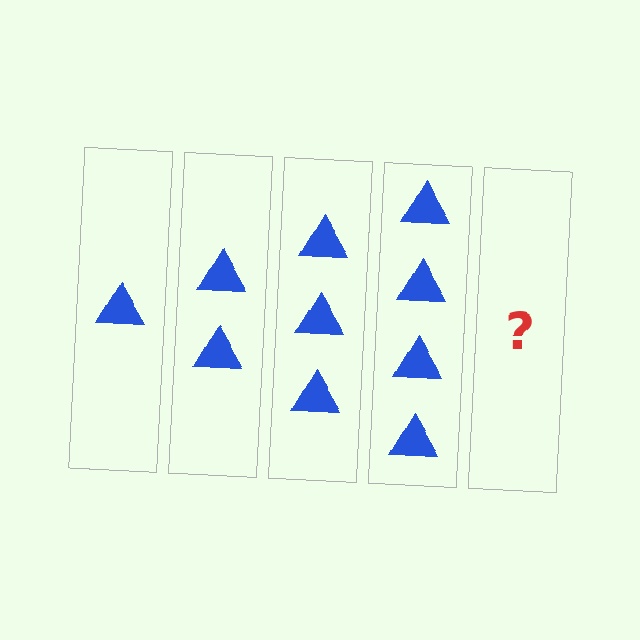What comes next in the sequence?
The next element should be 5 triangles.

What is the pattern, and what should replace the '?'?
The pattern is that each step adds one more triangle. The '?' should be 5 triangles.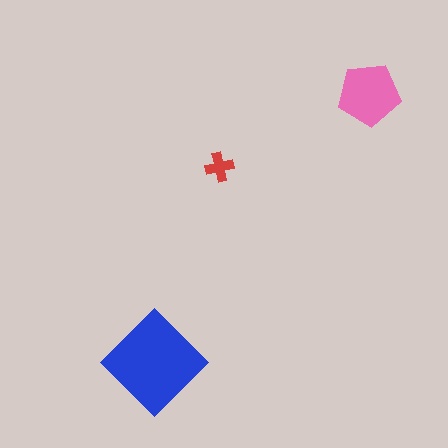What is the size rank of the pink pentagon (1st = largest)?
2nd.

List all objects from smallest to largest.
The red cross, the pink pentagon, the blue diamond.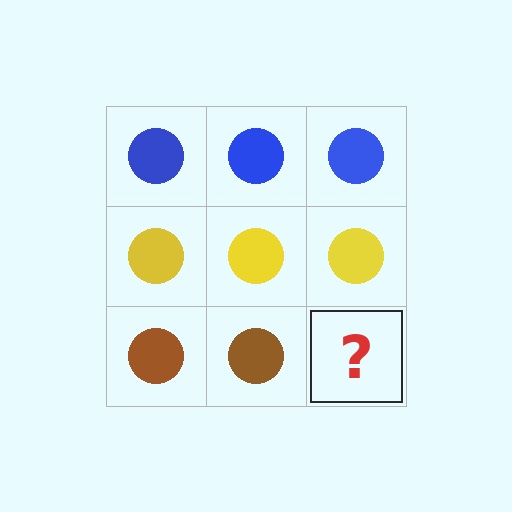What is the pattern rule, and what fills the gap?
The rule is that each row has a consistent color. The gap should be filled with a brown circle.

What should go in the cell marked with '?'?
The missing cell should contain a brown circle.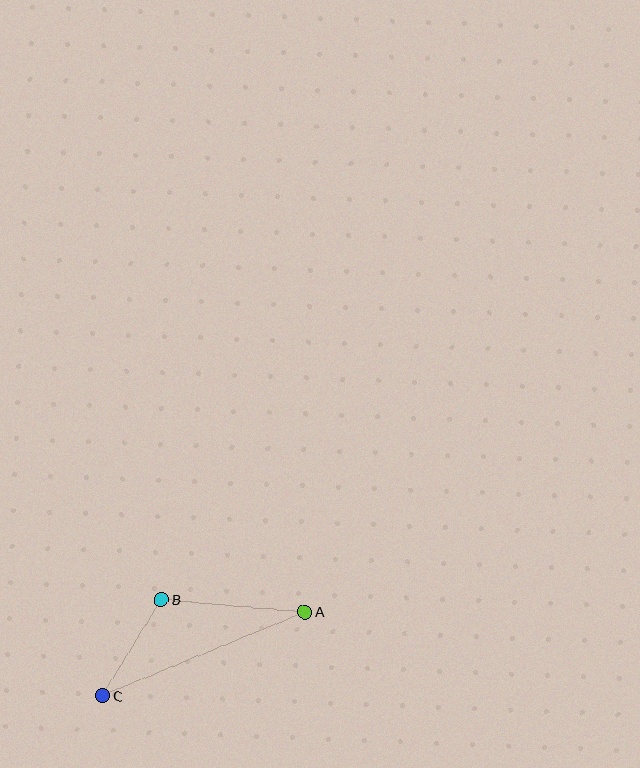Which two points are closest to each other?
Points B and C are closest to each other.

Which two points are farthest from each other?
Points A and C are farthest from each other.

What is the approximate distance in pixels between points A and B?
The distance between A and B is approximately 144 pixels.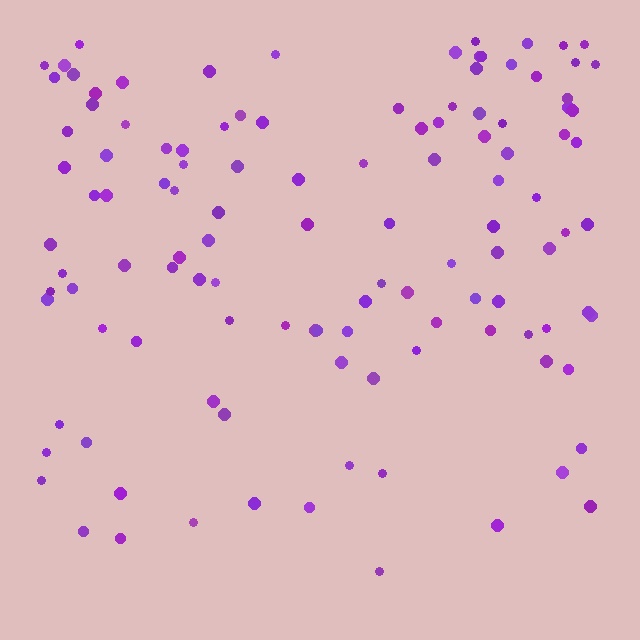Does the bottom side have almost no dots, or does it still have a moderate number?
Still a moderate number, just noticeably fewer than the top.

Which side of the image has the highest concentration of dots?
The top.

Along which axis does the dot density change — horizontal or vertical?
Vertical.